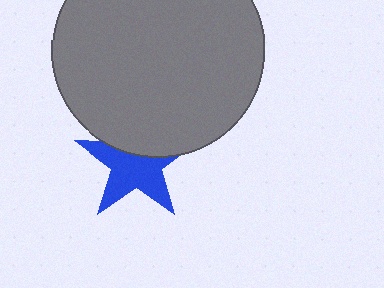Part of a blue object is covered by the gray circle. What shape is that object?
It is a star.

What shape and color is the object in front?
The object in front is a gray circle.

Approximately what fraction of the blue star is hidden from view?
Roughly 37% of the blue star is hidden behind the gray circle.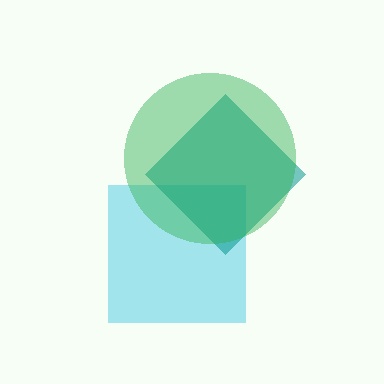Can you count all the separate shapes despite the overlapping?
Yes, there are 3 separate shapes.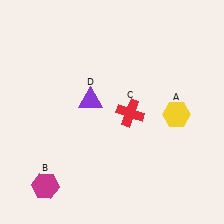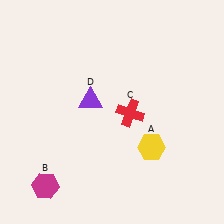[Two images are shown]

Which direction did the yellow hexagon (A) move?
The yellow hexagon (A) moved down.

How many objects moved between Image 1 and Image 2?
1 object moved between the two images.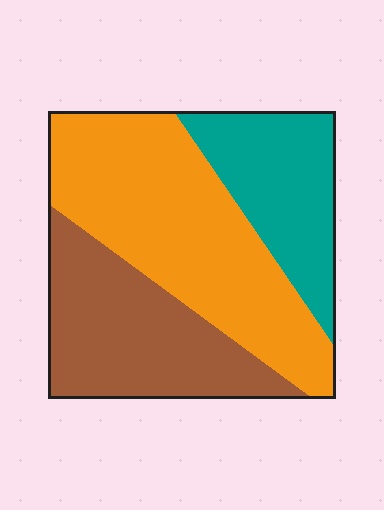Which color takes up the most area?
Orange, at roughly 45%.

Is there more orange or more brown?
Orange.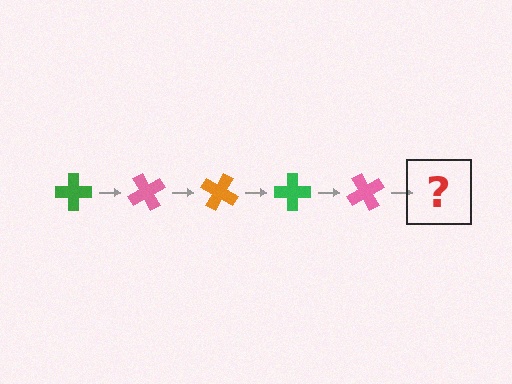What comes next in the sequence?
The next element should be an orange cross, rotated 300 degrees from the start.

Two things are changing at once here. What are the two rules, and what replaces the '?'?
The two rules are that it rotates 60 degrees each step and the color cycles through green, pink, and orange. The '?' should be an orange cross, rotated 300 degrees from the start.